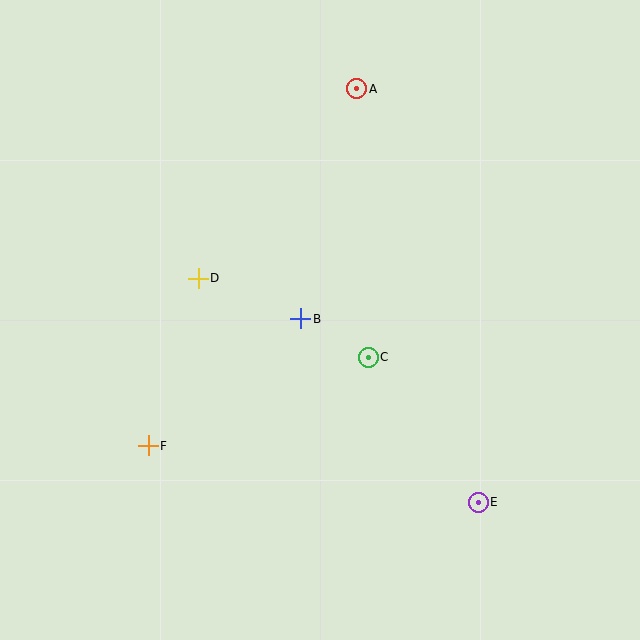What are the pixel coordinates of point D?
Point D is at (198, 278).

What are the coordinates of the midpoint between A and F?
The midpoint between A and F is at (253, 267).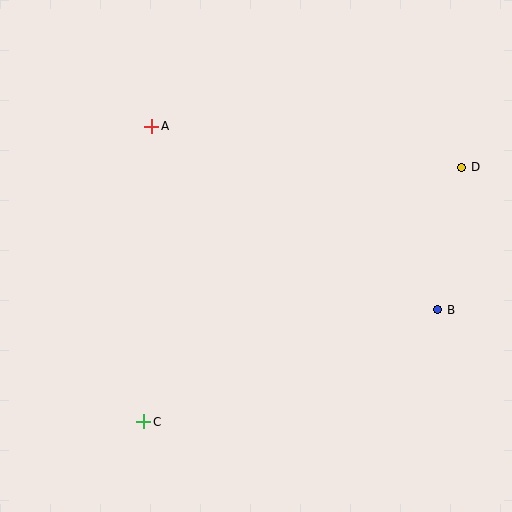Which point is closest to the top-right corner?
Point D is closest to the top-right corner.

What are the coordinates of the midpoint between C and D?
The midpoint between C and D is at (303, 294).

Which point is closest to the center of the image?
Point A at (152, 126) is closest to the center.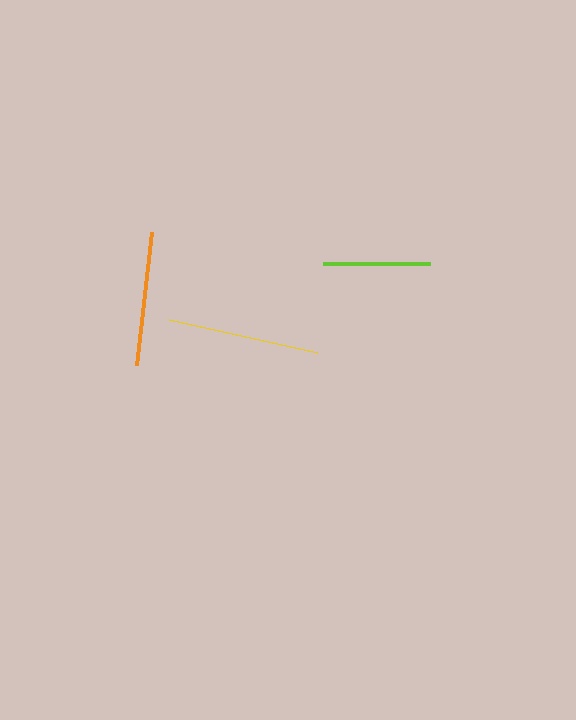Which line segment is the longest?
The yellow line is the longest at approximately 152 pixels.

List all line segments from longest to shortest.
From longest to shortest: yellow, orange, lime.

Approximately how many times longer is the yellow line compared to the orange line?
The yellow line is approximately 1.1 times the length of the orange line.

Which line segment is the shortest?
The lime line is the shortest at approximately 107 pixels.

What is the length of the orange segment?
The orange segment is approximately 134 pixels long.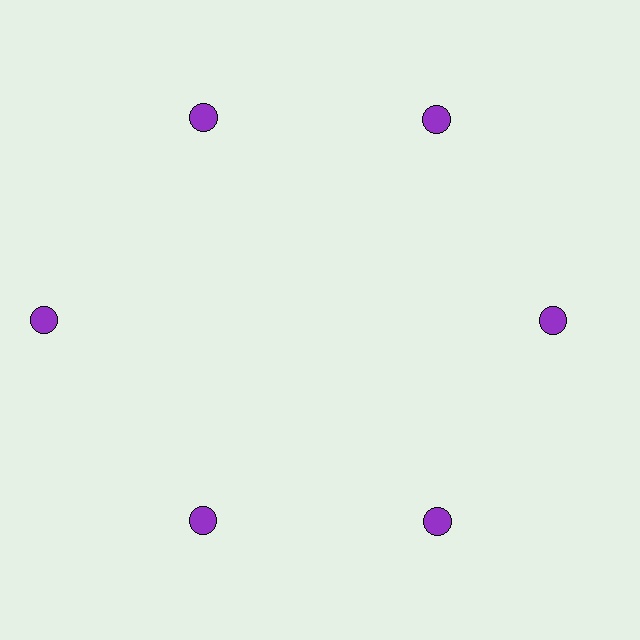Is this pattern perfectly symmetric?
No. The 6 purple circles are arranged in a ring, but one element near the 9 o'clock position is pushed outward from the center, breaking the 6-fold rotational symmetry.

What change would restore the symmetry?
The symmetry would be restored by moving it inward, back onto the ring so that all 6 circles sit at equal angles and equal distance from the center.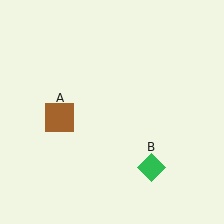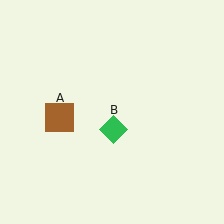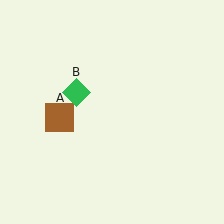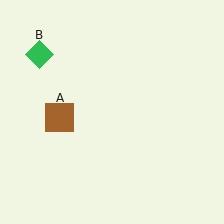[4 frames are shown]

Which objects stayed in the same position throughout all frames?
Brown square (object A) remained stationary.